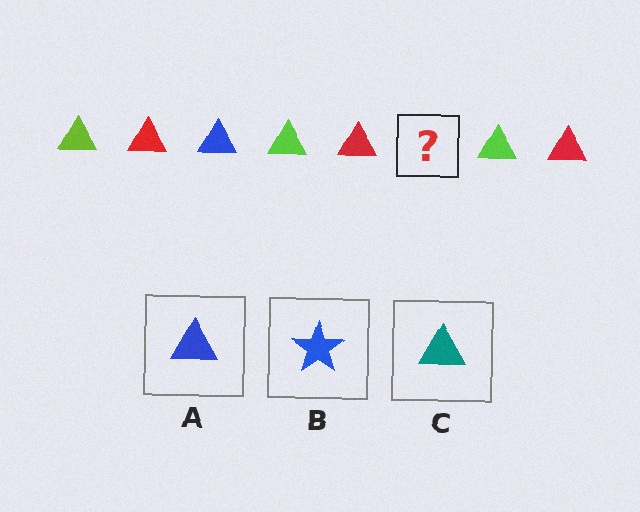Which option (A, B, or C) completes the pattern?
A.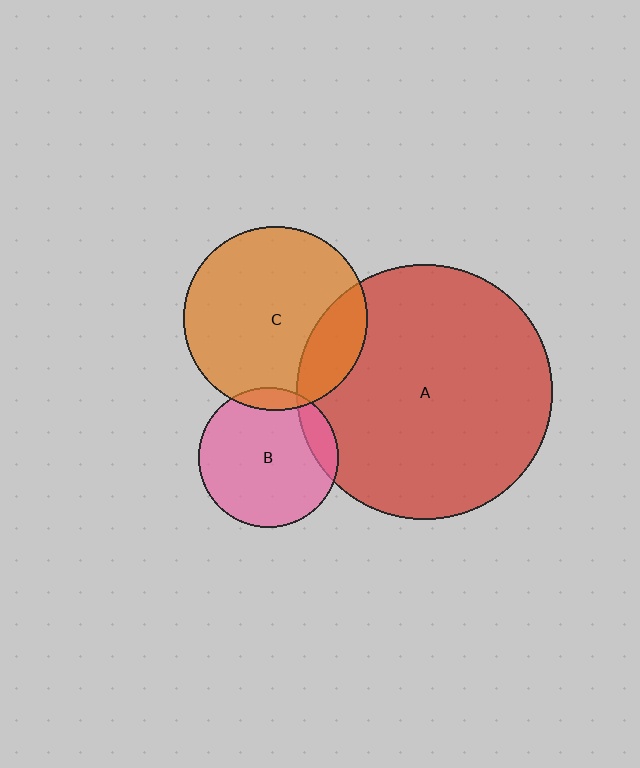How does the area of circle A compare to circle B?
Approximately 3.3 times.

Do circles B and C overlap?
Yes.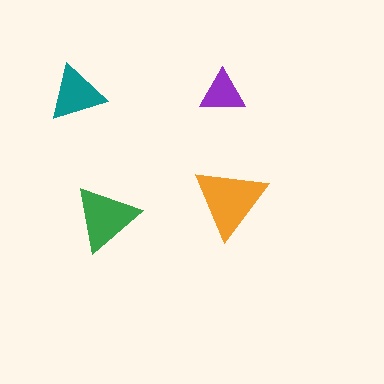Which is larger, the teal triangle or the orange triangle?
The orange one.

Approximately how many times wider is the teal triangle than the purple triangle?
About 1.5 times wider.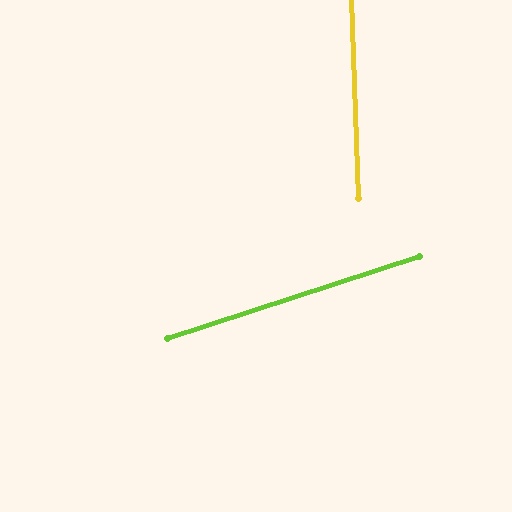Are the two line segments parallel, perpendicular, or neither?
Neither parallel nor perpendicular — they differ by about 74°.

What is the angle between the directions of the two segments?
Approximately 74 degrees.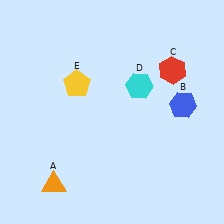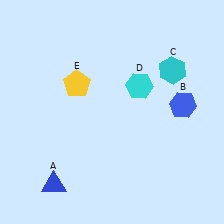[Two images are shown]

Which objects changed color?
A changed from orange to blue. C changed from red to cyan.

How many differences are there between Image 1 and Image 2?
There are 2 differences between the two images.